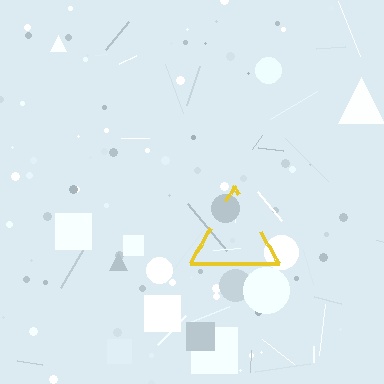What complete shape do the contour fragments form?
The contour fragments form a triangle.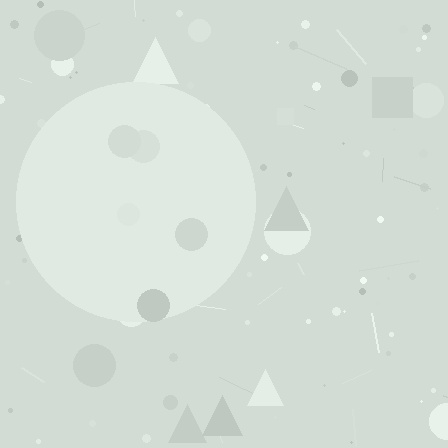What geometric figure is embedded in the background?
A circle is embedded in the background.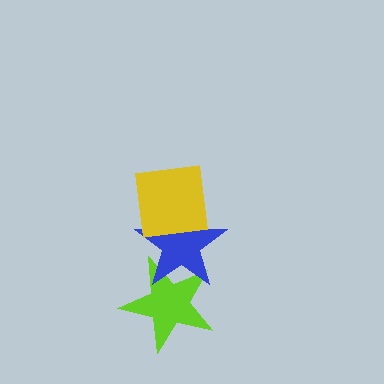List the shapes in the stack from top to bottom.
From top to bottom: the yellow square, the blue star, the lime star.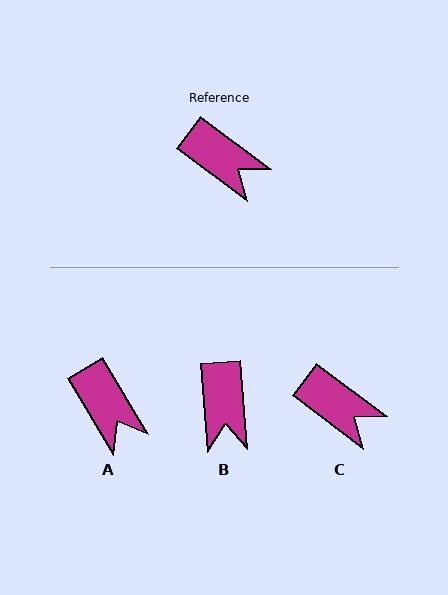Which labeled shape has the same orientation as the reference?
C.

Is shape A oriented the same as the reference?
No, it is off by about 22 degrees.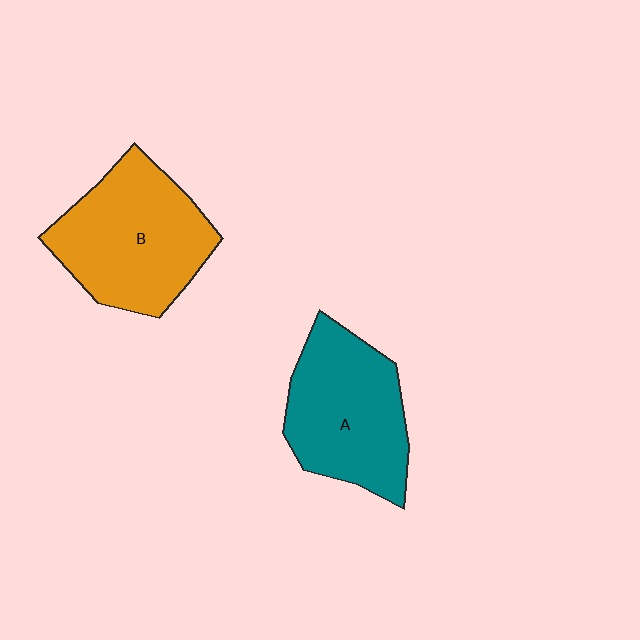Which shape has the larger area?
Shape B (orange).